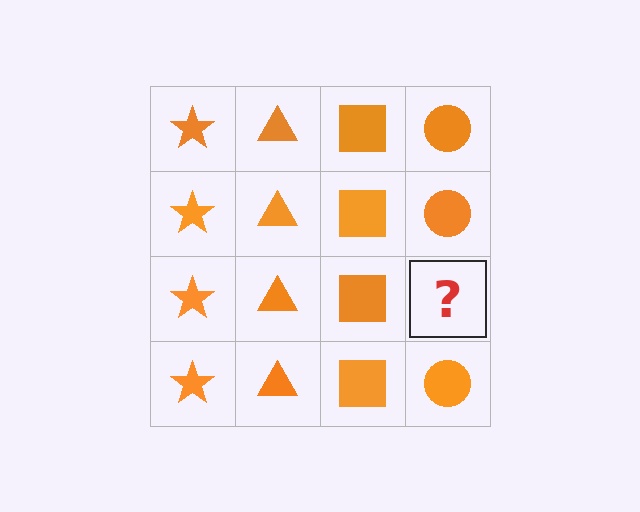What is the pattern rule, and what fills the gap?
The rule is that each column has a consistent shape. The gap should be filled with an orange circle.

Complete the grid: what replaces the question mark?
The question mark should be replaced with an orange circle.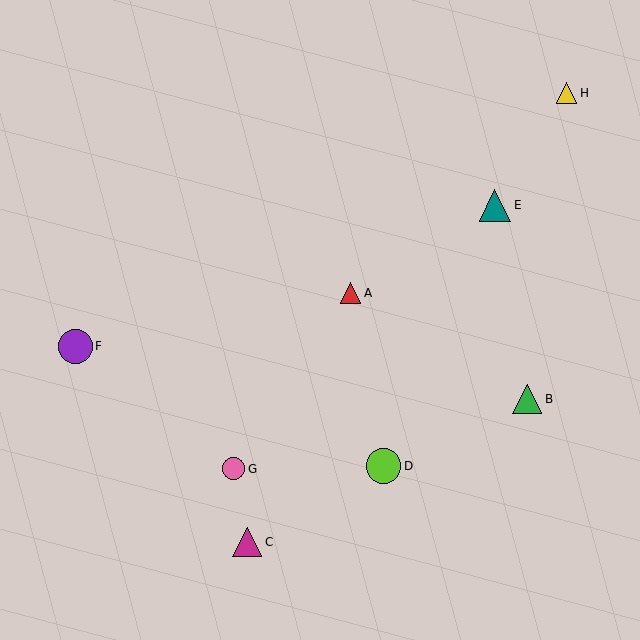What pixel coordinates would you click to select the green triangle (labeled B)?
Click at (527, 399) to select the green triangle B.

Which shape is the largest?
The lime circle (labeled D) is the largest.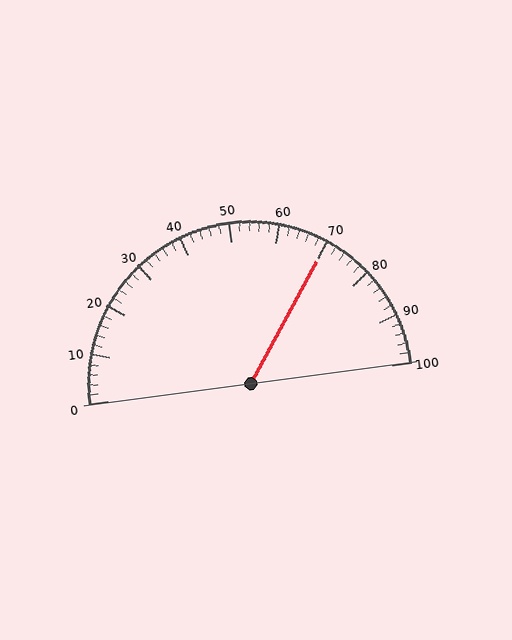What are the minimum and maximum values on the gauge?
The gauge ranges from 0 to 100.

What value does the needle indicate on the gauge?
The needle indicates approximately 70.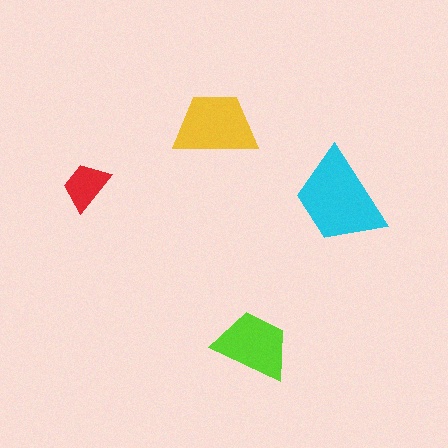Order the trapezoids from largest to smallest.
the cyan one, the yellow one, the lime one, the red one.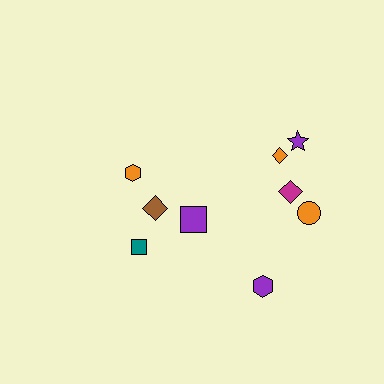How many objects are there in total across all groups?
There are 9 objects.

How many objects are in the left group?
There are 3 objects.